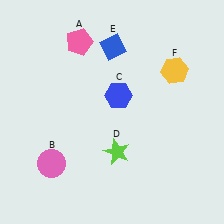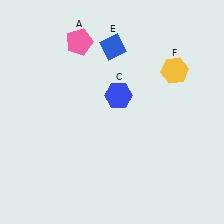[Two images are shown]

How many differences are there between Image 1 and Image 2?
There are 2 differences between the two images.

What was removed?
The lime star (D), the pink circle (B) were removed in Image 2.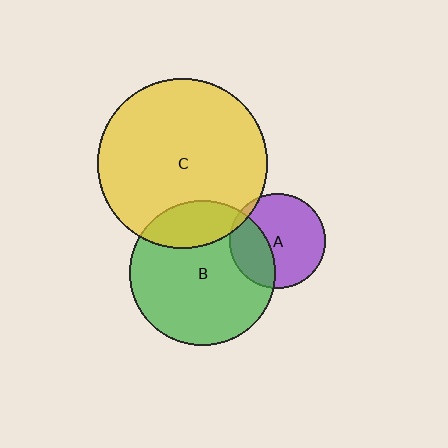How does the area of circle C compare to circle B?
Approximately 1.4 times.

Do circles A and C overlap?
Yes.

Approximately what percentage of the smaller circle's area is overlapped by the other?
Approximately 5%.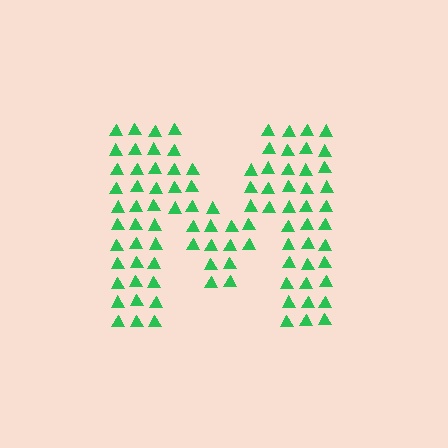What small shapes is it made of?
It is made of small triangles.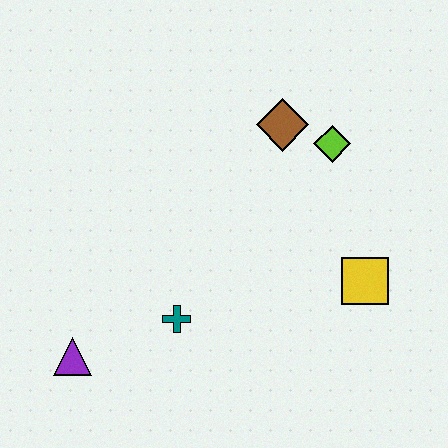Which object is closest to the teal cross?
The purple triangle is closest to the teal cross.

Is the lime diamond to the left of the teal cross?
No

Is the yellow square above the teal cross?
Yes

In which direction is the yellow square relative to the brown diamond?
The yellow square is below the brown diamond.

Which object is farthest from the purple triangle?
The lime diamond is farthest from the purple triangle.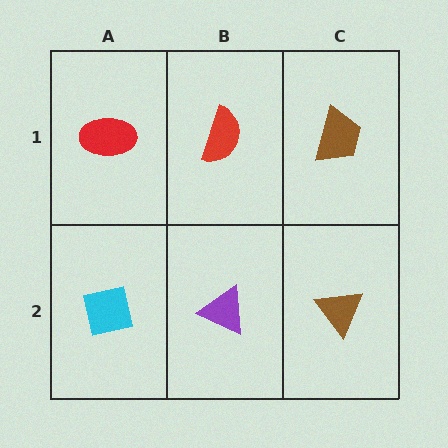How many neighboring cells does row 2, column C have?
2.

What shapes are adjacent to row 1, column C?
A brown triangle (row 2, column C), a red semicircle (row 1, column B).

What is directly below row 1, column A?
A cyan square.